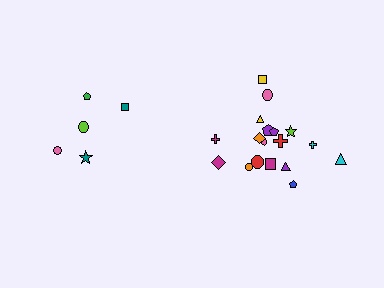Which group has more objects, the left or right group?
The right group.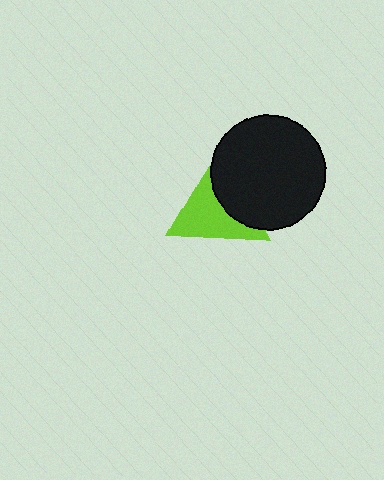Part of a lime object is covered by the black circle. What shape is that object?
It is a triangle.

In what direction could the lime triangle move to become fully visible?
The lime triangle could move left. That would shift it out from behind the black circle entirely.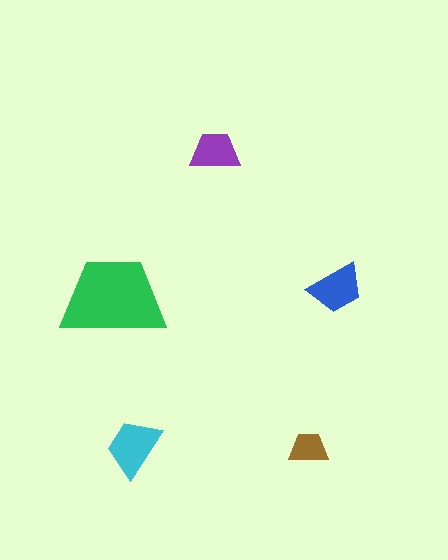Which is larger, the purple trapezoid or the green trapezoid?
The green one.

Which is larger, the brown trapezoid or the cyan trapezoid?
The cyan one.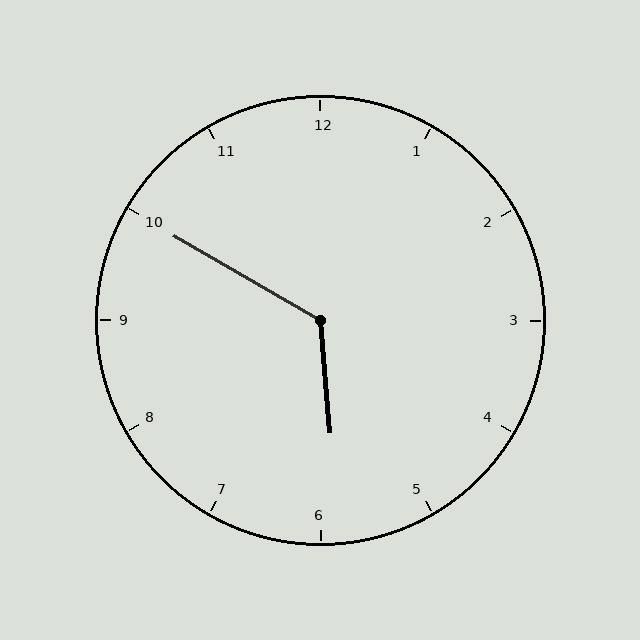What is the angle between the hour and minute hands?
Approximately 125 degrees.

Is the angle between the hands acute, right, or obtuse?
It is obtuse.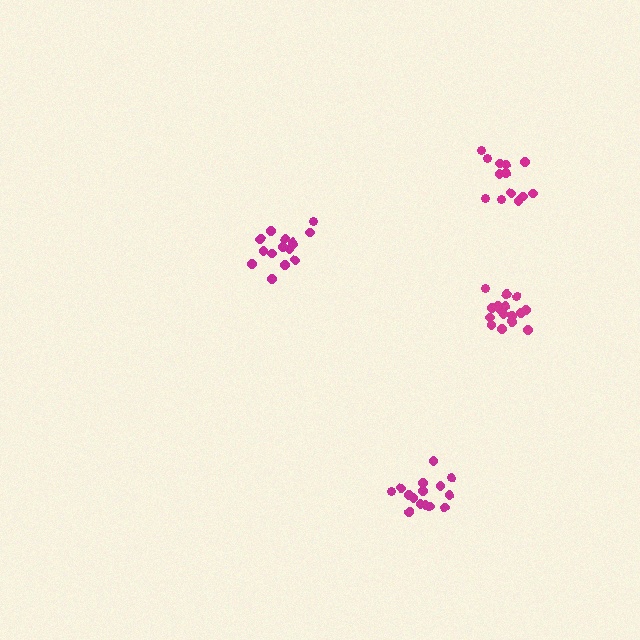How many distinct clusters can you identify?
There are 4 distinct clusters.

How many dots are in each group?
Group 1: 15 dots, Group 2: 15 dots, Group 3: 16 dots, Group 4: 13 dots (59 total).